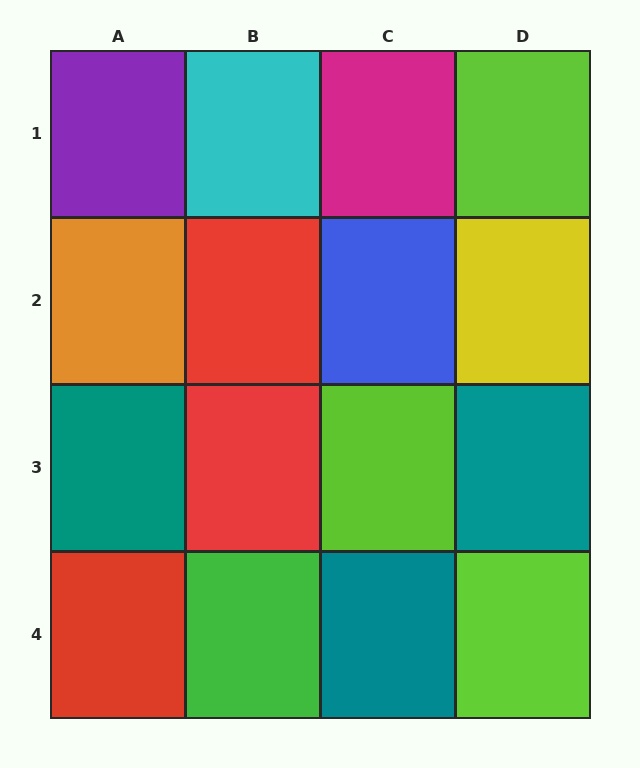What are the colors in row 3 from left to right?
Teal, red, lime, teal.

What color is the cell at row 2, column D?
Yellow.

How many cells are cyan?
1 cell is cyan.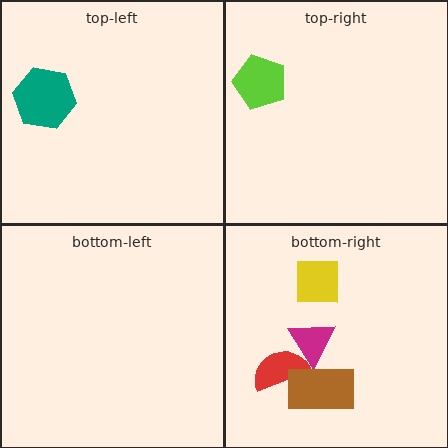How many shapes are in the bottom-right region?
4.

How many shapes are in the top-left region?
1.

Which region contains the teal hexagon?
The top-left region.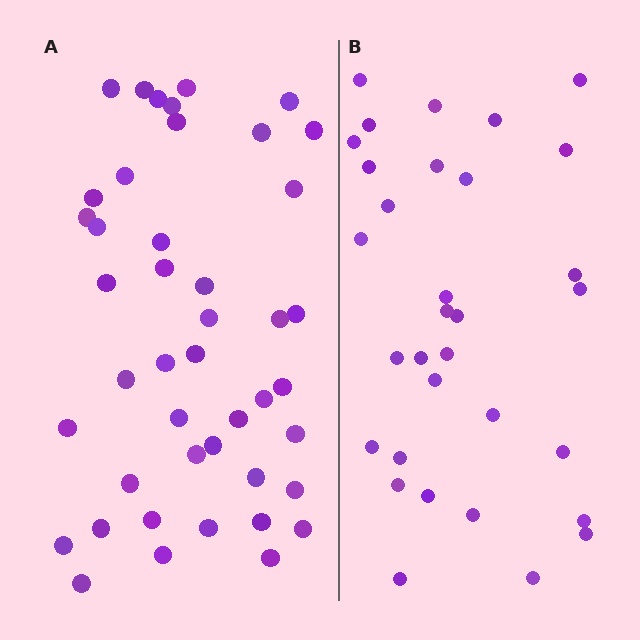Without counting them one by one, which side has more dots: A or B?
Region A (the left region) has more dots.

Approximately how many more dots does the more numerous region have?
Region A has roughly 12 or so more dots than region B.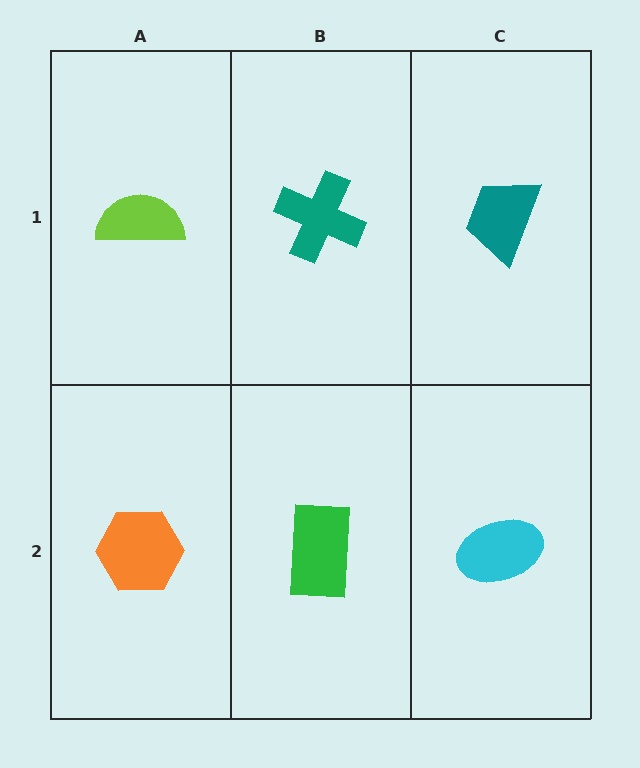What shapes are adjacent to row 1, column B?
A green rectangle (row 2, column B), a lime semicircle (row 1, column A), a teal trapezoid (row 1, column C).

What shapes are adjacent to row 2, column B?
A teal cross (row 1, column B), an orange hexagon (row 2, column A), a cyan ellipse (row 2, column C).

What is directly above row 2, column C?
A teal trapezoid.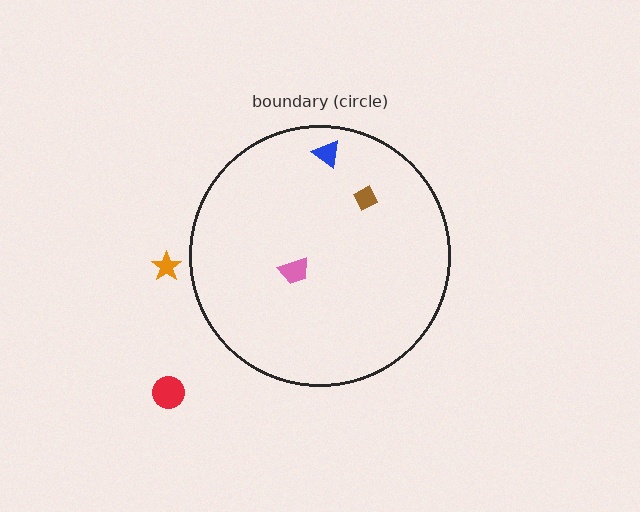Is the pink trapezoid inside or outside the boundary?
Inside.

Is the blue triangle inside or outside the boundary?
Inside.